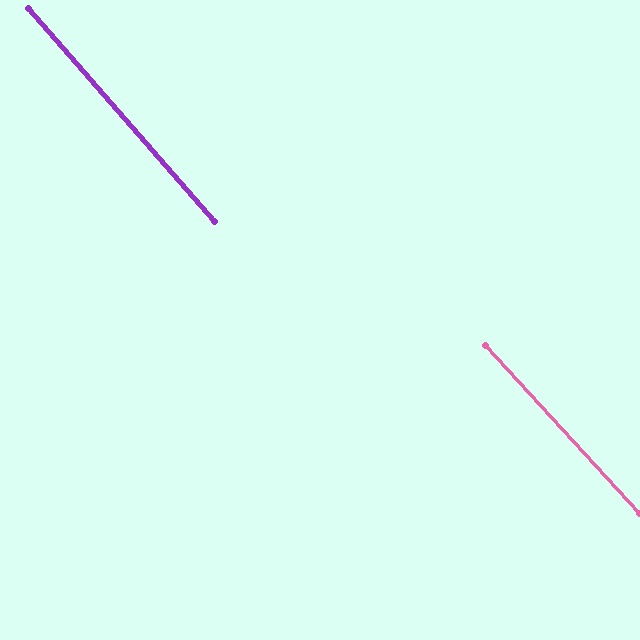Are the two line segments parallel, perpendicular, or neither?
Parallel — their directions differ by only 1.5°.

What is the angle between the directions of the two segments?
Approximately 1 degree.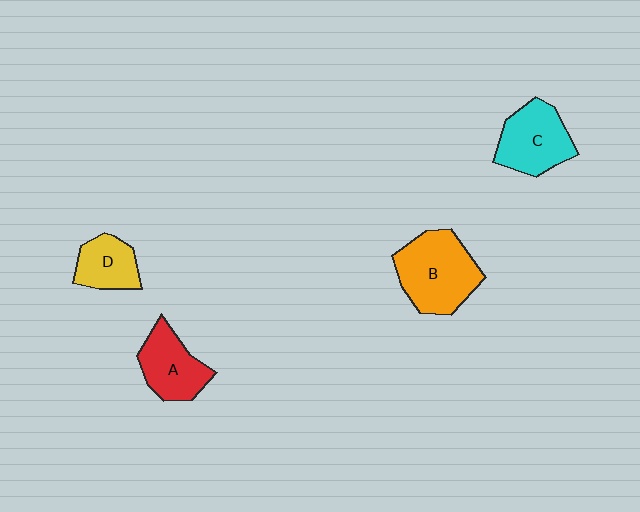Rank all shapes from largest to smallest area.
From largest to smallest: B (orange), C (cyan), A (red), D (yellow).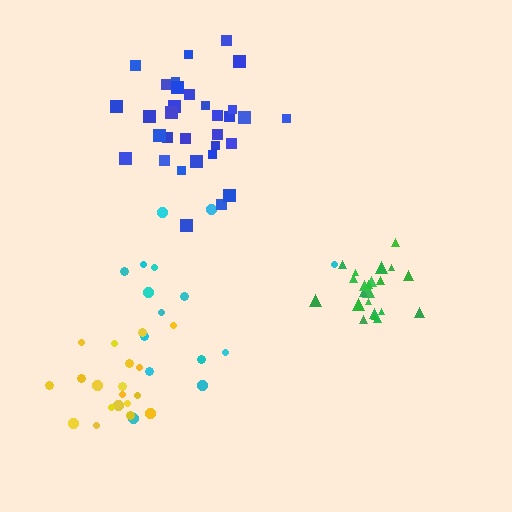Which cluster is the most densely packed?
Green.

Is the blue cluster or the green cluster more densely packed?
Green.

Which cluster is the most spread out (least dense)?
Cyan.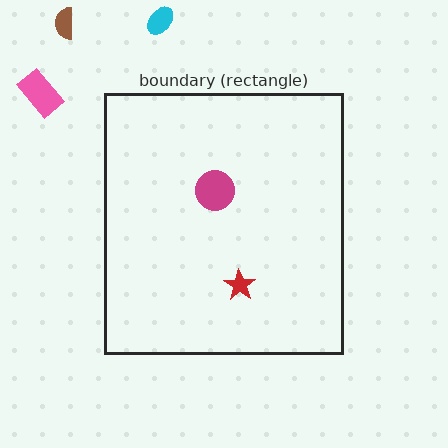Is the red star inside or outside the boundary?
Inside.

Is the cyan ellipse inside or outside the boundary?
Outside.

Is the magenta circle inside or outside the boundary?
Inside.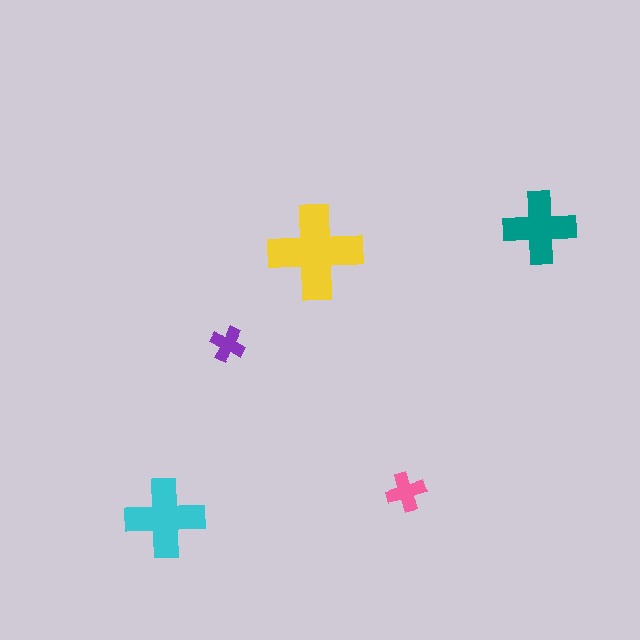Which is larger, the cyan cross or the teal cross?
The cyan one.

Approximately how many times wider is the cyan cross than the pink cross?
About 2 times wider.